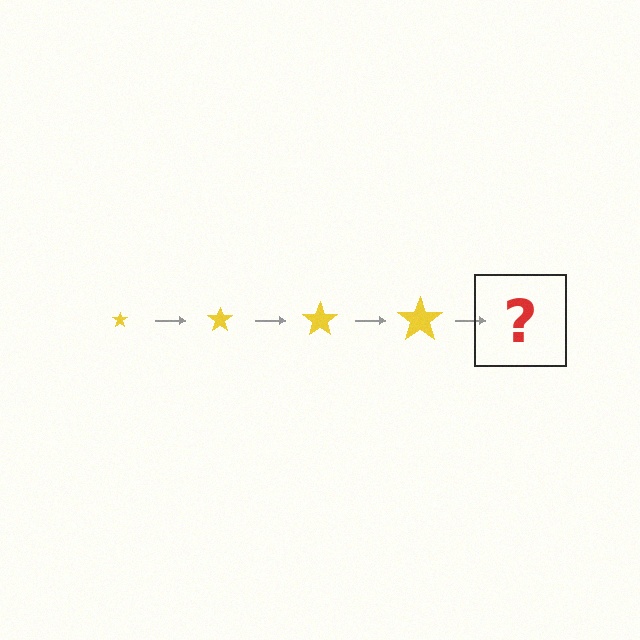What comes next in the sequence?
The next element should be a yellow star, larger than the previous one.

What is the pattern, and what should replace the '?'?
The pattern is that the star gets progressively larger each step. The '?' should be a yellow star, larger than the previous one.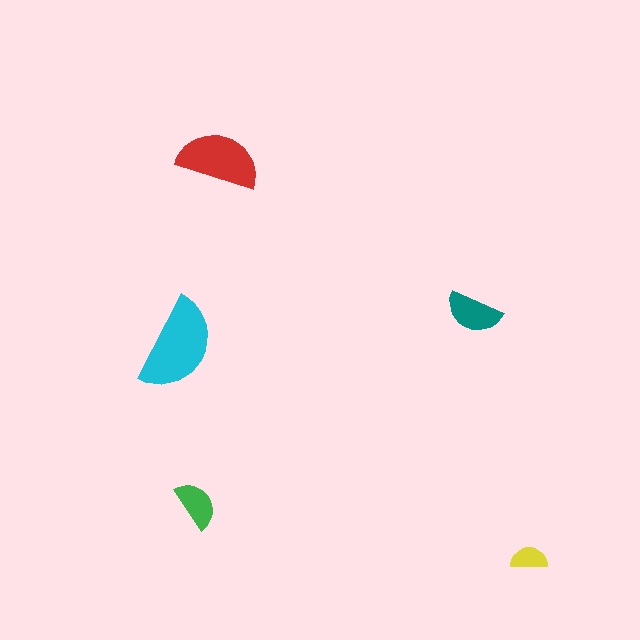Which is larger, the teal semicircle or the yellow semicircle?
The teal one.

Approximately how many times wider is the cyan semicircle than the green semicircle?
About 2 times wider.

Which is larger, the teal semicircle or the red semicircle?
The red one.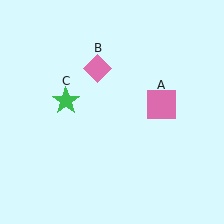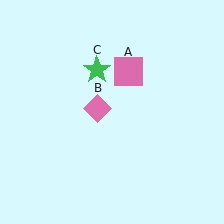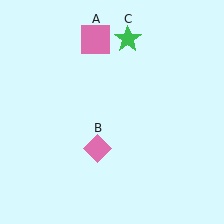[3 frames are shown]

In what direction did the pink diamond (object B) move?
The pink diamond (object B) moved down.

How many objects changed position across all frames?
3 objects changed position: pink square (object A), pink diamond (object B), green star (object C).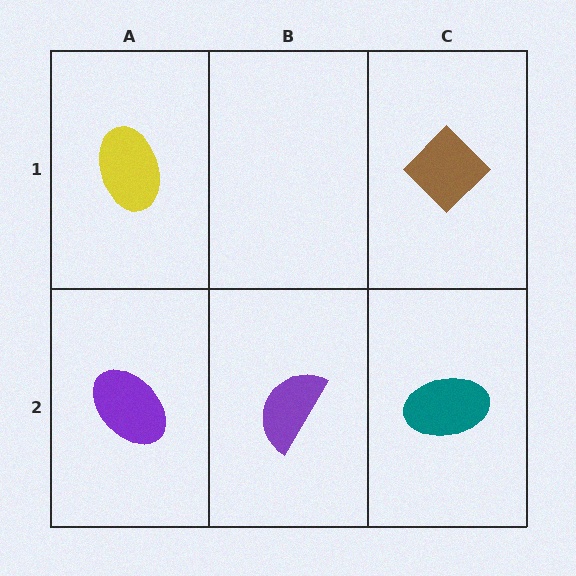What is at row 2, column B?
A purple semicircle.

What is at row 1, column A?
A yellow ellipse.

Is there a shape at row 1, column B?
No, that cell is empty.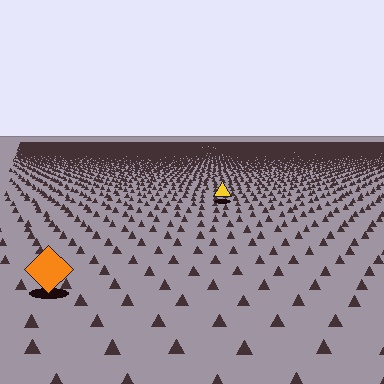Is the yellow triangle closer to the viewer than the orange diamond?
No. The orange diamond is closer — you can tell from the texture gradient: the ground texture is coarser near it.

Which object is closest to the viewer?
The orange diamond is closest. The texture marks near it are larger and more spread out.